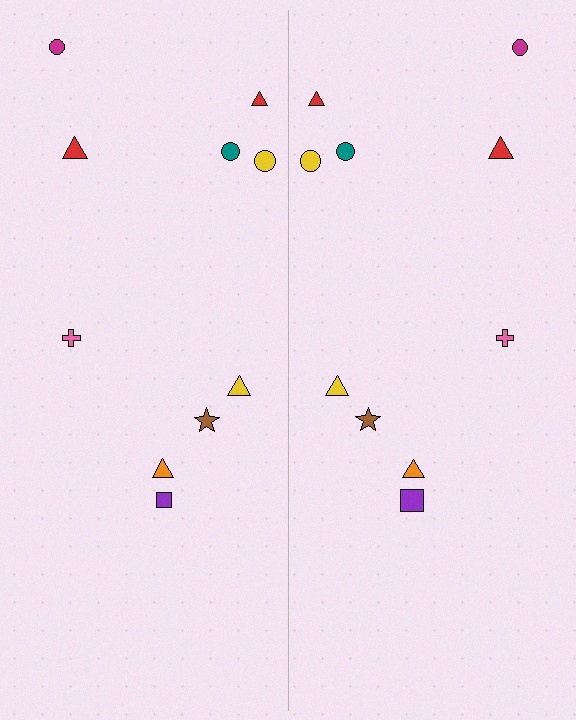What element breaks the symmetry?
The purple square on the right side has a different size than its mirror counterpart.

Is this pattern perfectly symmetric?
No, the pattern is not perfectly symmetric. The purple square on the right side has a different size than its mirror counterpart.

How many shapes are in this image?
There are 20 shapes in this image.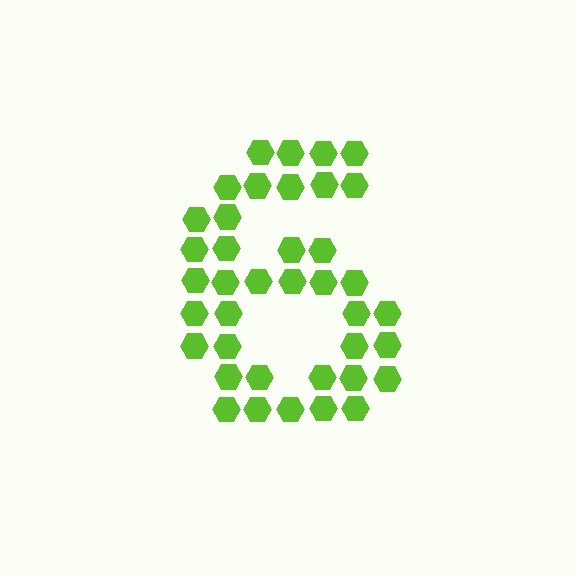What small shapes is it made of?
It is made of small hexagons.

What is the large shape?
The large shape is the digit 6.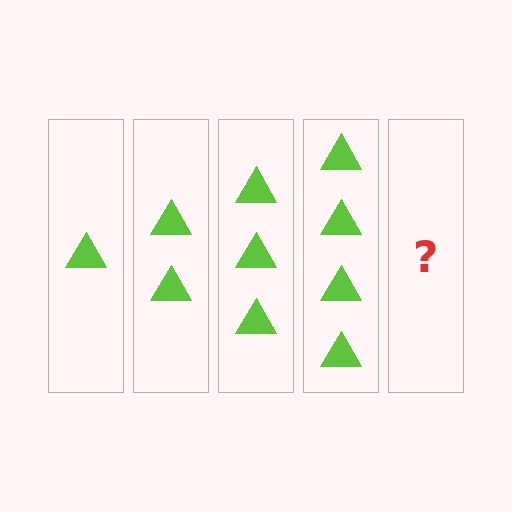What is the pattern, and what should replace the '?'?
The pattern is that each step adds one more triangle. The '?' should be 5 triangles.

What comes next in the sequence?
The next element should be 5 triangles.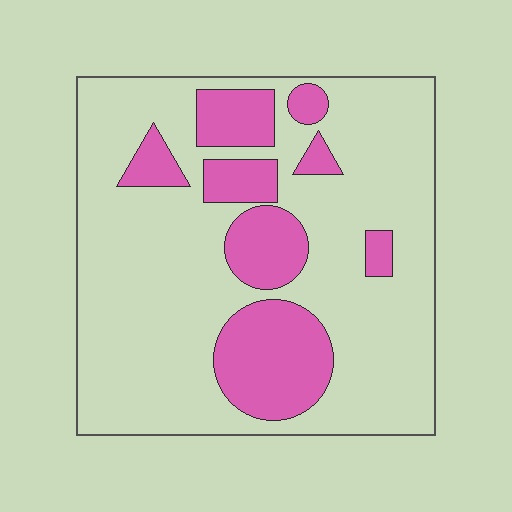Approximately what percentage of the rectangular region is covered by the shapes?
Approximately 25%.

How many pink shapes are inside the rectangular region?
8.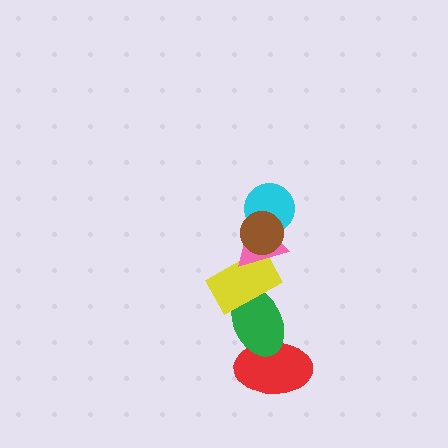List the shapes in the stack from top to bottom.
From top to bottom: the brown circle, the cyan circle, the pink triangle, the yellow rectangle, the green ellipse, the red ellipse.